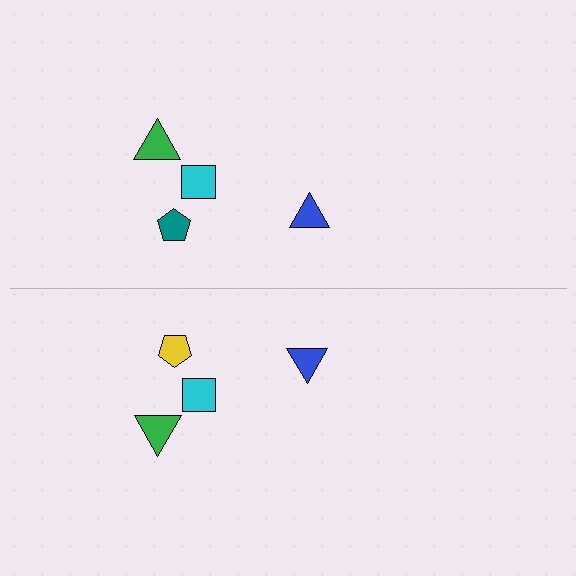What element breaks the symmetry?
The yellow pentagon on the bottom side breaks the symmetry — its mirror counterpart is teal.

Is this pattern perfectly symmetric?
No, the pattern is not perfectly symmetric. The yellow pentagon on the bottom side breaks the symmetry — its mirror counterpart is teal.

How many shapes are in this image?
There are 8 shapes in this image.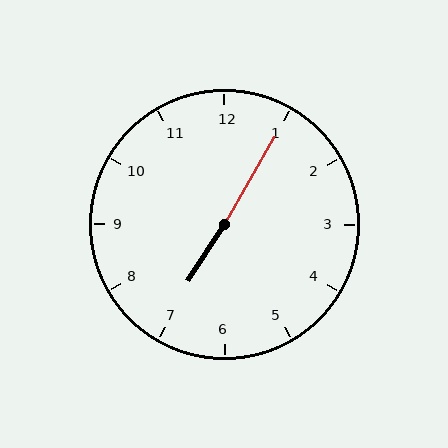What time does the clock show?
7:05.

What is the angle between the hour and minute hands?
Approximately 178 degrees.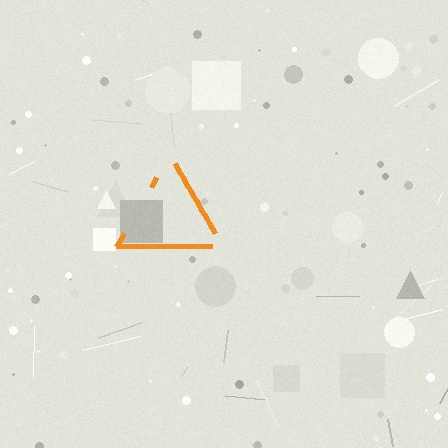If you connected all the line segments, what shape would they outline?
They would outline a triangle.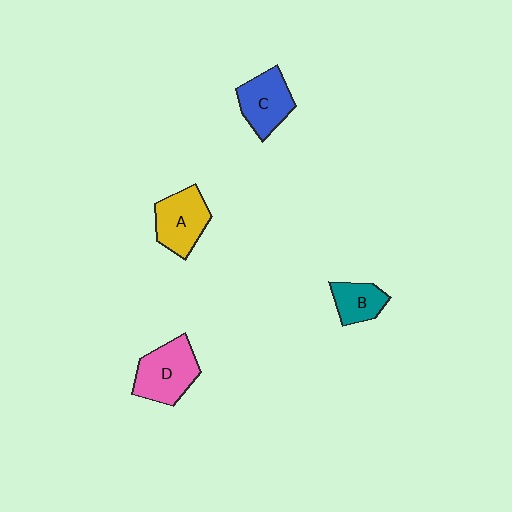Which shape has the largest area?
Shape D (pink).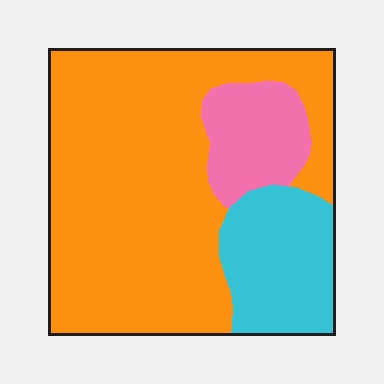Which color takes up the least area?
Pink, at roughly 15%.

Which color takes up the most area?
Orange, at roughly 70%.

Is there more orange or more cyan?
Orange.